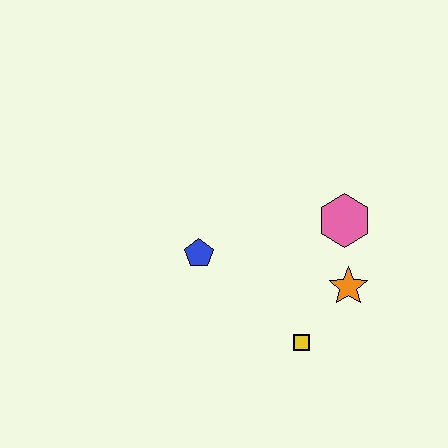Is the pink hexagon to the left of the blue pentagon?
No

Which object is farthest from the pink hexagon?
The blue pentagon is farthest from the pink hexagon.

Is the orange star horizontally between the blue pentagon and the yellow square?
No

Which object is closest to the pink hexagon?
The orange star is closest to the pink hexagon.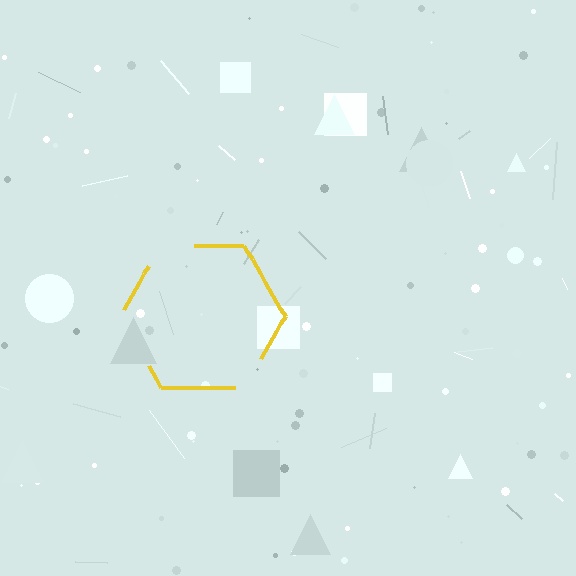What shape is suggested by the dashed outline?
The dashed outline suggests a hexagon.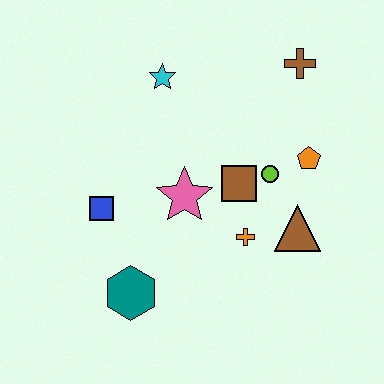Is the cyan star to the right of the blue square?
Yes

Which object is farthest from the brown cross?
The teal hexagon is farthest from the brown cross.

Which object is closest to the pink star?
The brown square is closest to the pink star.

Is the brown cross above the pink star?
Yes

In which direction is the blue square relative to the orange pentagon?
The blue square is to the left of the orange pentagon.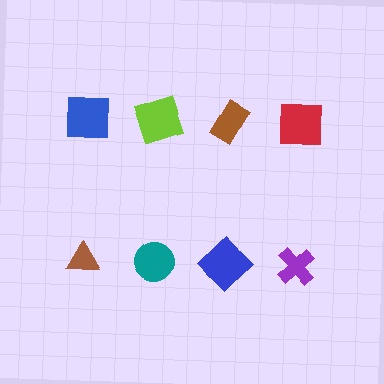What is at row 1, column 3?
A brown rectangle.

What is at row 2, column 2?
A teal circle.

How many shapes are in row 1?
4 shapes.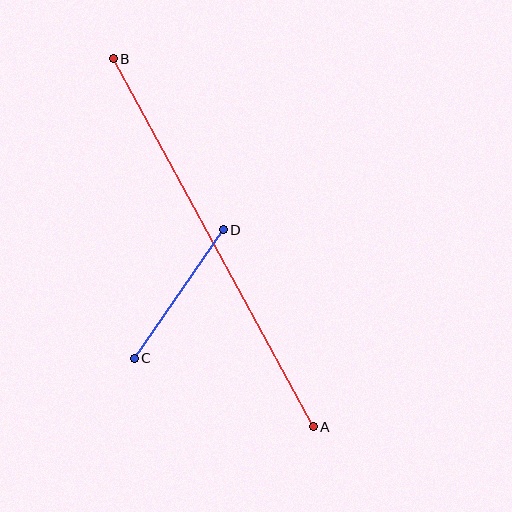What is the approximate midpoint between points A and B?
The midpoint is at approximately (213, 243) pixels.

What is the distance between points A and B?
The distance is approximately 419 pixels.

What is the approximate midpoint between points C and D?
The midpoint is at approximately (179, 294) pixels.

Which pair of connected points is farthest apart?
Points A and B are farthest apart.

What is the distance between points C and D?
The distance is approximately 156 pixels.